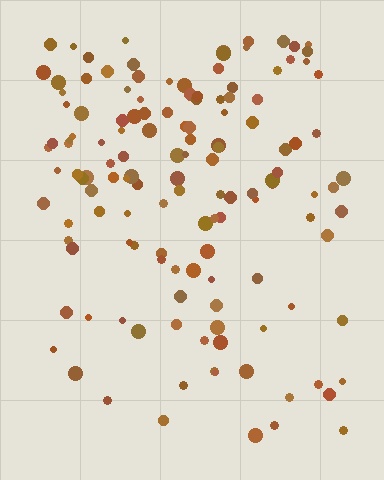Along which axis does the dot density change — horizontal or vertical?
Vertical.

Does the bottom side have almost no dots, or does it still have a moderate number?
Still a moderate number, just noticeably fewer than the top.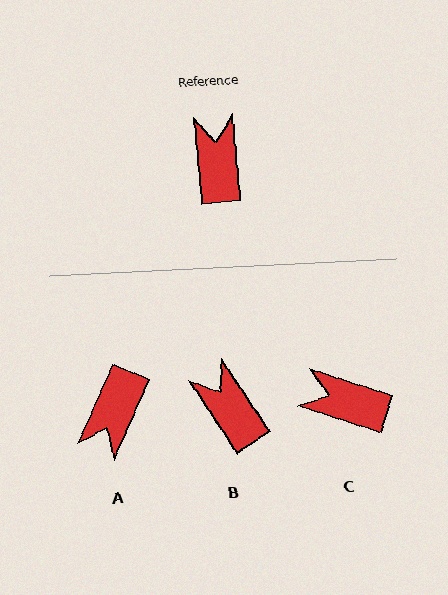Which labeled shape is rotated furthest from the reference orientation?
A, about 151 degrees away.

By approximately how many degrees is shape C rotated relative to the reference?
Approximately 67 degrees counter-clockwise.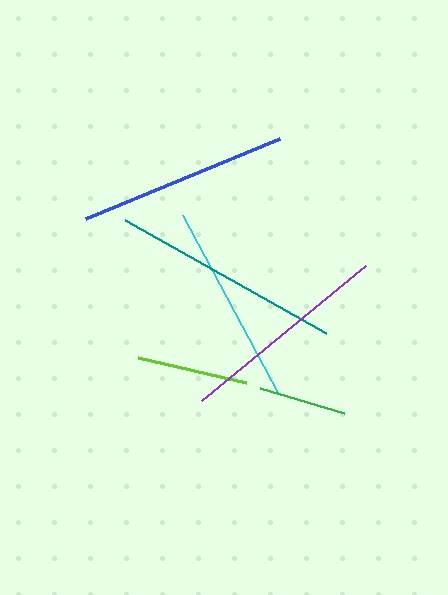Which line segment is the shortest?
The green line is the shortest at approximately 87 pixels.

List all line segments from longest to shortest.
From longest to shortest: teal, purple, blue, cyan, lime, green.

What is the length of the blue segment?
The blue segment is approximately 210 pixels long.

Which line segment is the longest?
The teal line is the longest at approximately 231 pixels.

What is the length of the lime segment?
The lime segment is approximately 111 pixels long.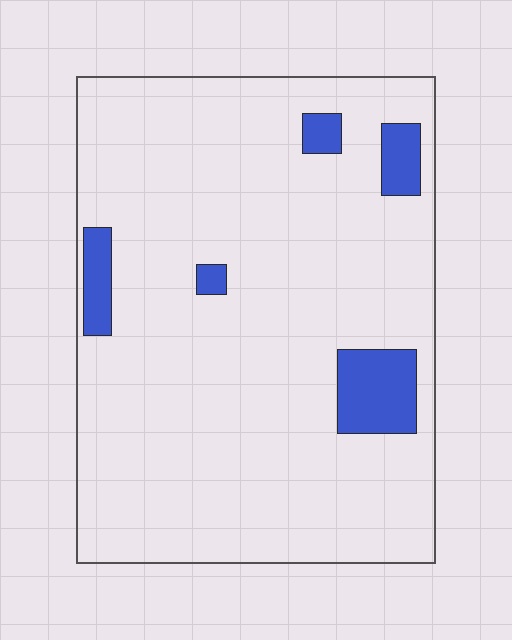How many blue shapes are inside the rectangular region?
5.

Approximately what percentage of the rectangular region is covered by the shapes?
Approximately 10%.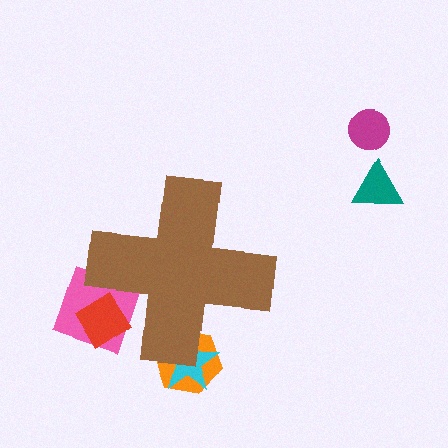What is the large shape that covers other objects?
A brown cross.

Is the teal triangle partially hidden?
No, the teal triangle is fully visible.